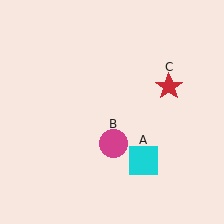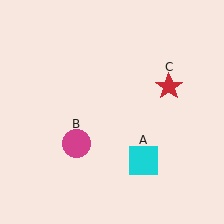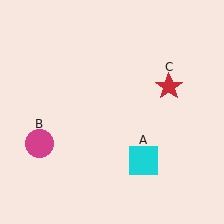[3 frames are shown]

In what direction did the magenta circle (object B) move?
The magenta circle (object B) moved left.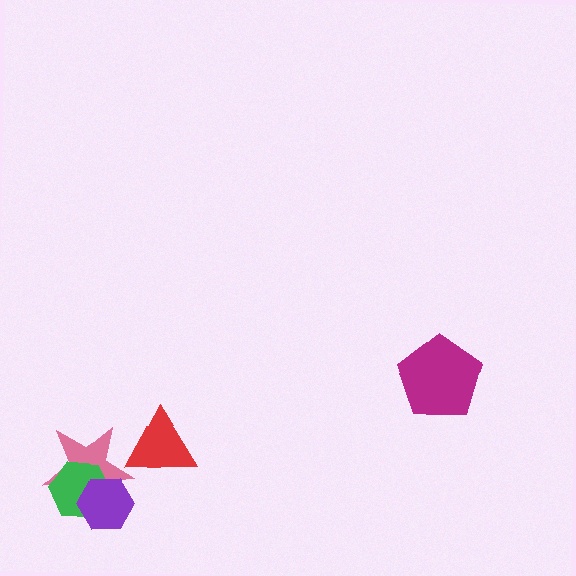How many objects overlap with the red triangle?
1 object overlaps with the red triangle.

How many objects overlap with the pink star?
3 objects overlap with the pink star.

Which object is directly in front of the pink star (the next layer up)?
The green hexagon is directly in front of the pink star.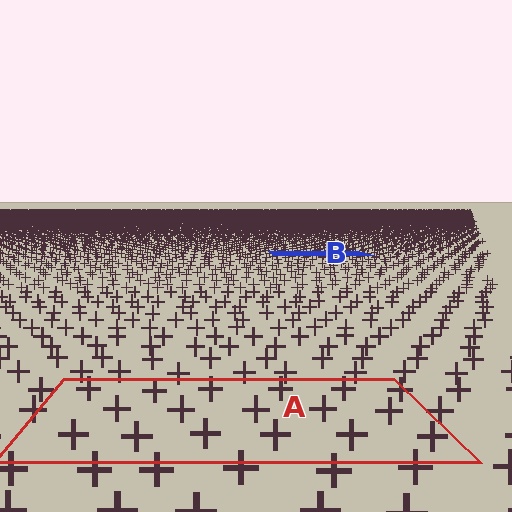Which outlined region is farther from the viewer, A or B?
Region B is farther from the viewer — the texture elements inside it appear smaller and more densely packed.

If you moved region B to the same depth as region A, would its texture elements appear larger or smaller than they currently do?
They would appear larger. At a closer depth, the same texture elements are projected at a bigger on-screen size.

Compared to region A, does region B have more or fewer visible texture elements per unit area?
Region B has more texture elements per unit area — they are packed more densely because it is farther away.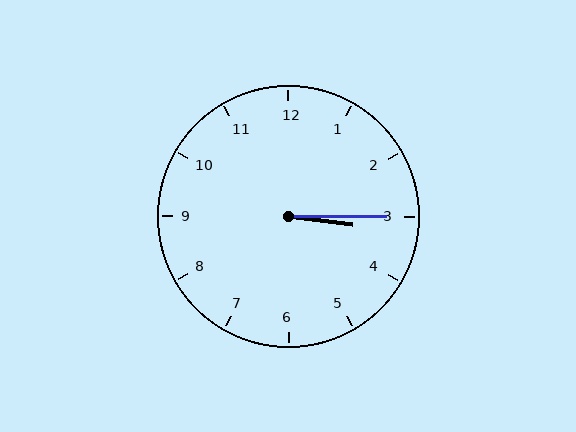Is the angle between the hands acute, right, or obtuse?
It is acute.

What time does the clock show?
3:15.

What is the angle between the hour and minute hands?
Approximately 8 degrees.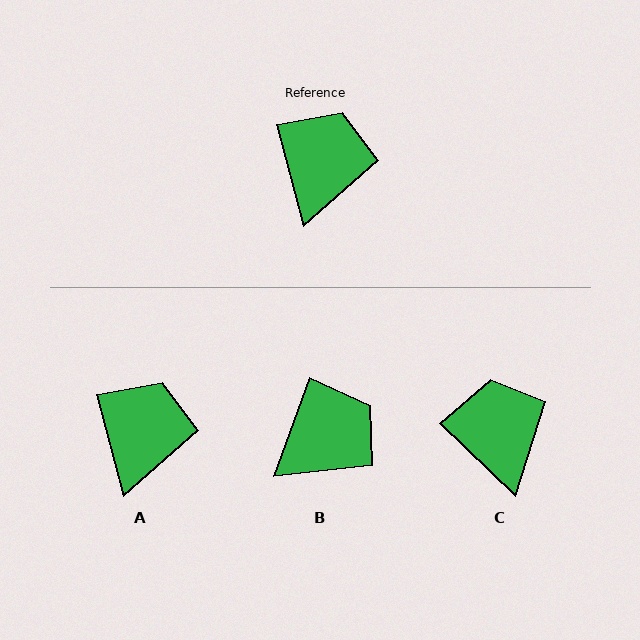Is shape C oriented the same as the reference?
No, it is off by about 31 degrees.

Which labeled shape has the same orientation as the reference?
A.